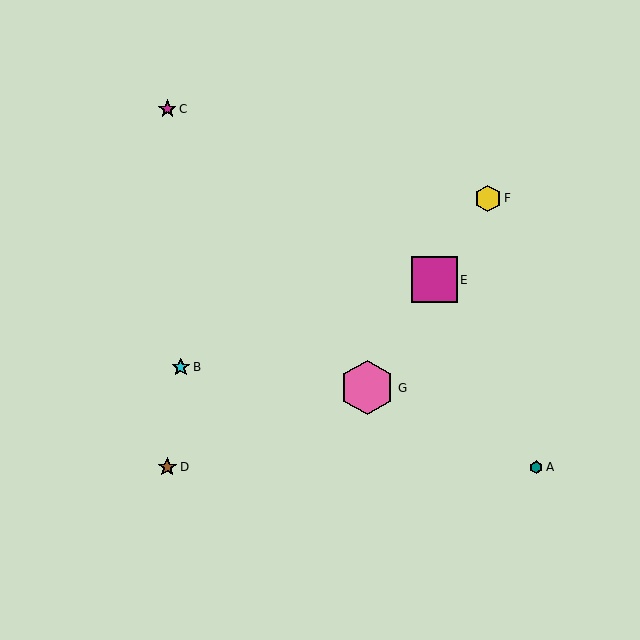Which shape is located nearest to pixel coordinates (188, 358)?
The cyan star (labeled B) at (181, 367) is nearest to that location.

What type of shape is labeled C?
Shape C is a magenta star.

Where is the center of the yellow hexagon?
The center of the yellow hexagon is at (488, 198).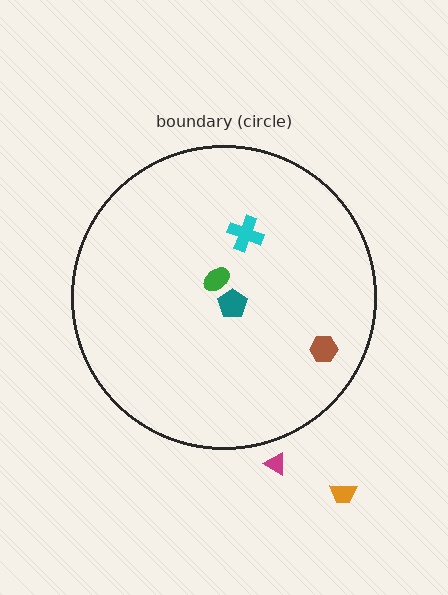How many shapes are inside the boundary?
4 inside, 2 outside.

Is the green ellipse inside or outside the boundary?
Inside.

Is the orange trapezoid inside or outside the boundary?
Outside.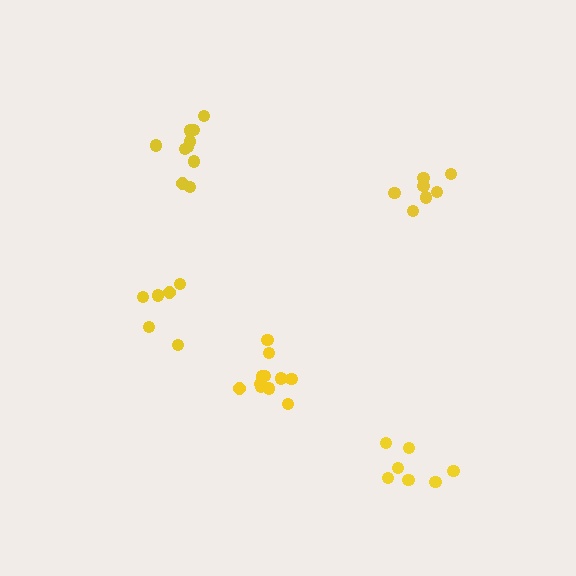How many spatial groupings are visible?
There are 5 spatial groupings.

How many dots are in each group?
Group 1: 10 dots, Group 2: 11 dots, Group 3: 6 dots, Group 4: 7 dots, Group 5: 7 dots (41 total).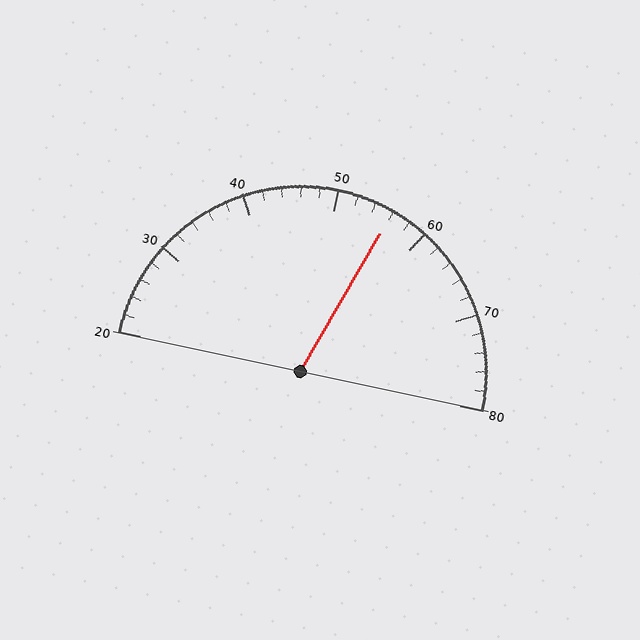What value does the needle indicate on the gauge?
The needle indicates approximately 56.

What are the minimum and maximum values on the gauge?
The gauge ranges from 20 to 80.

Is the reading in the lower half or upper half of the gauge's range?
The reading is in the upper half of the range (20 to 80).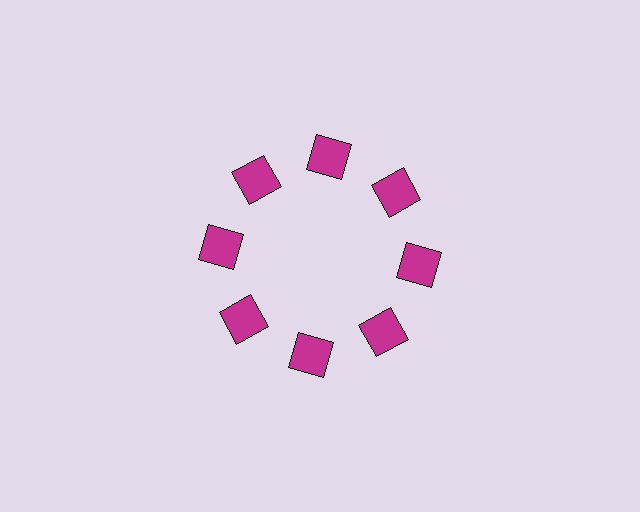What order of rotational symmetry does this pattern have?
This pattern has 8-fold rotational symmetry.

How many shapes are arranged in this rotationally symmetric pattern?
There are 8 shapes, arranged in 8 groups of 1.